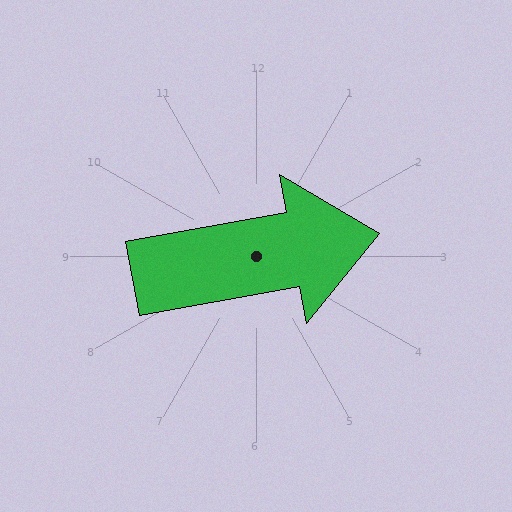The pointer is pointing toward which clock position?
Roughly 3 o'clock.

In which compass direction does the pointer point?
East.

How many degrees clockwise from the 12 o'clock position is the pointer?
Approximately 80 degrees.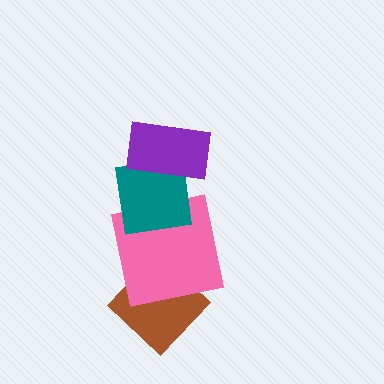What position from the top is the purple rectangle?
The purple rectangle is 1st from the top.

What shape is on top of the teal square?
The purple rectangle is on top of the teal square.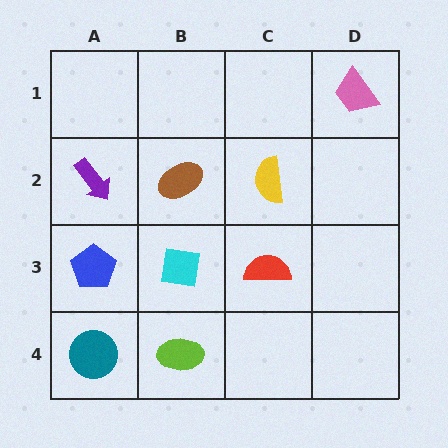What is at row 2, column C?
A yellow semicircle.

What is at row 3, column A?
A blue pentagon.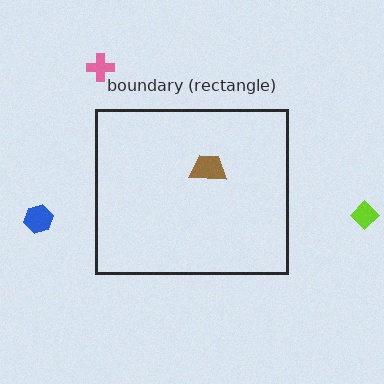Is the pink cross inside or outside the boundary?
Outside.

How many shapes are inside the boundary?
1 inside, 3 outside.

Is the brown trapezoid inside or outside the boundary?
Inside.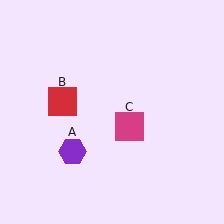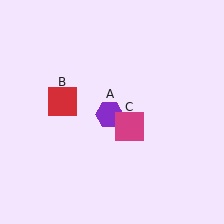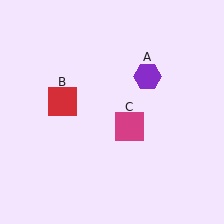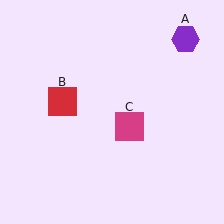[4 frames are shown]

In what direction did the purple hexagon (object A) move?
The purple hexagon (object A) moved up and to the right.